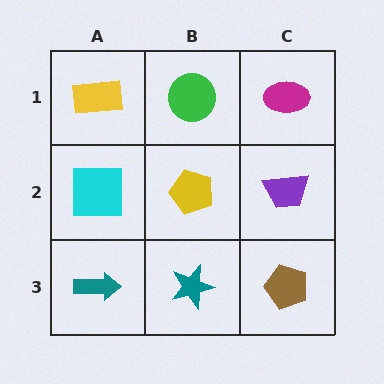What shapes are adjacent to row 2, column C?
A magenta ellipse (row 1, column C), a brown pentagon (row 3, column C), a yellow pentagon (row 2, column B).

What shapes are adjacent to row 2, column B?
A green circle (row 1, column B), a teal star (row 3, column B), a cyan square (row 2, column A), a purple trapezoid (row 2, column C).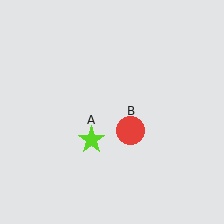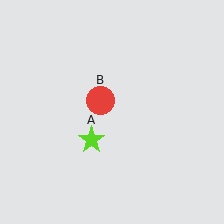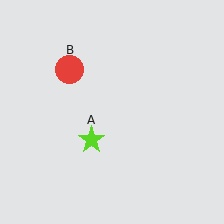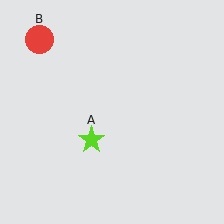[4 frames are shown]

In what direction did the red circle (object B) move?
The red circle (object B) moved up and to the left.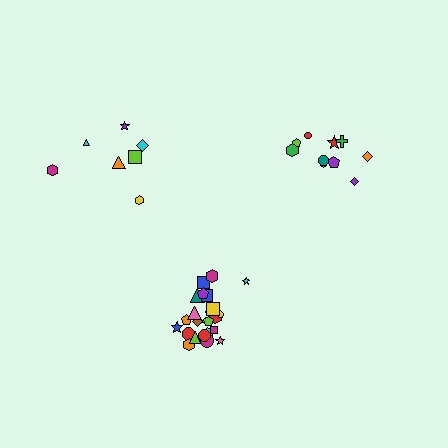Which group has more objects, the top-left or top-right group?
The top-right group.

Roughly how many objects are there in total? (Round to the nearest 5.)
Roughly 40 objects in total.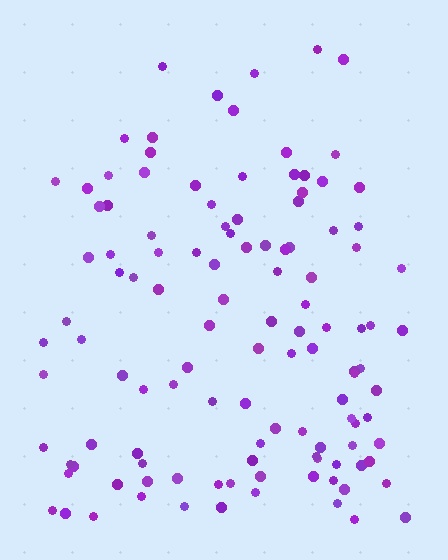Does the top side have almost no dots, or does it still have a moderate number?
Still a moderate number, just noticeably fewer than the bottom.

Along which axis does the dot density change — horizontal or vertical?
Vertical.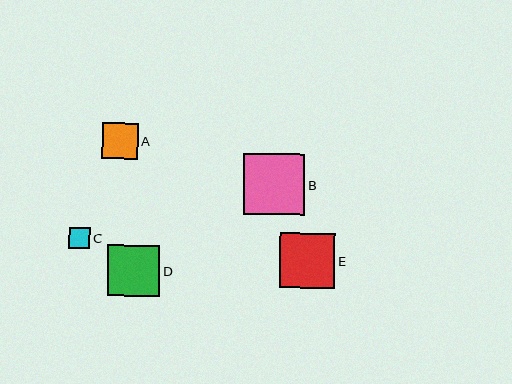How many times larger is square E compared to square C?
Square E is approximately 2.6 times the size of square C.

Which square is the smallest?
Square C is the smallest with a size of approximately 21 pixels.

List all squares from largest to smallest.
From largest to smallest: B, E, D, A, C.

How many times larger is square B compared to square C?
Square B is approximately 2.9 times the size of square C.